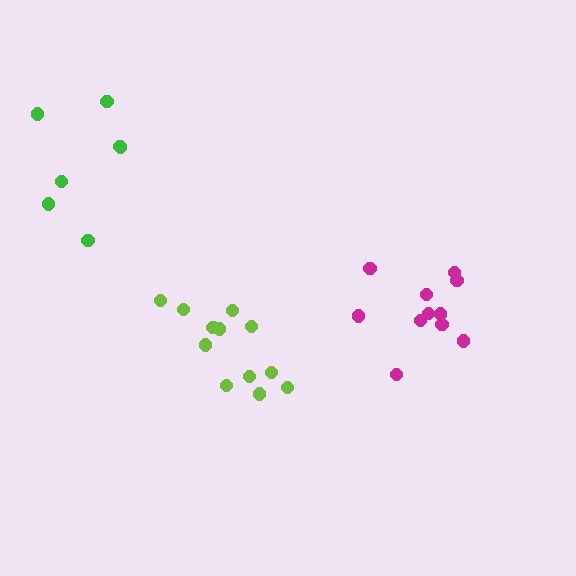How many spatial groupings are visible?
There are 3 spatial groupings.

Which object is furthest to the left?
The green cluster is leftmost.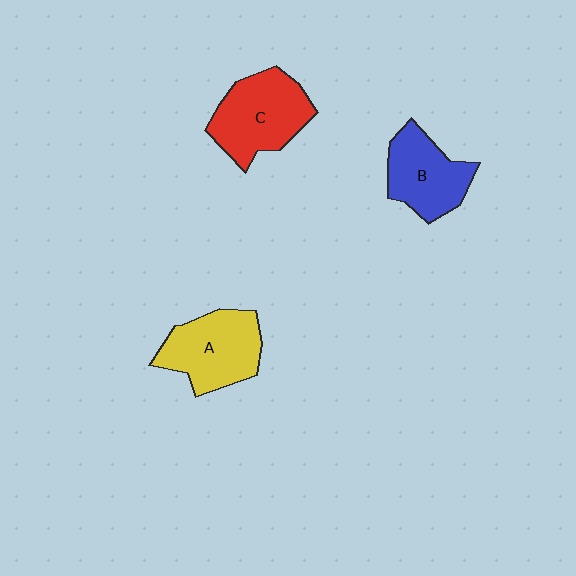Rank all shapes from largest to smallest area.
From largest to smallest: C (red), A (yellow), B (blue).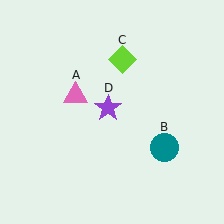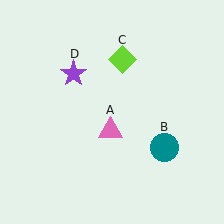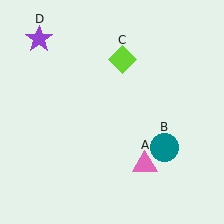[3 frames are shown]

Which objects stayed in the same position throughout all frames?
Teal circle (object B) and lime diamond (object C) remained stationary.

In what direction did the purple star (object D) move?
The purple star (object D) moved up and to the left.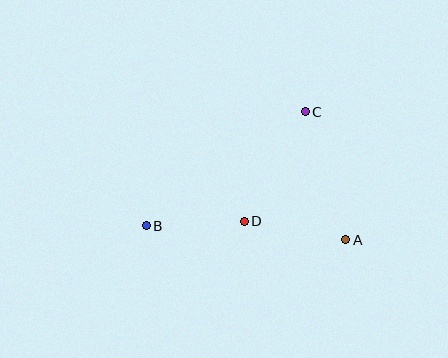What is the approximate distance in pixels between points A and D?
The distance between A and D is approximately 103 pixels.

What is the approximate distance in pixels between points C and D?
The distance between C and D is approximately 125 pixels.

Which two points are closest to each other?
Points B and D are closest to each other.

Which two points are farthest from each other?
Points A and B are farthest from each other.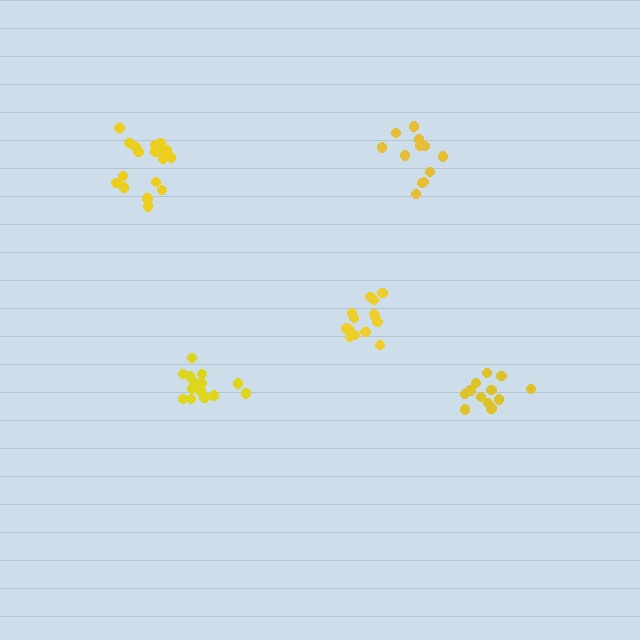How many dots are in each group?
Group 1: 17 dots, Group 2: 12 dots, Group 3: 15 dots, Group 4: 14 dots, Group 5: 12 dots (70 total).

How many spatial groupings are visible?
There are 5 spatial groupings.